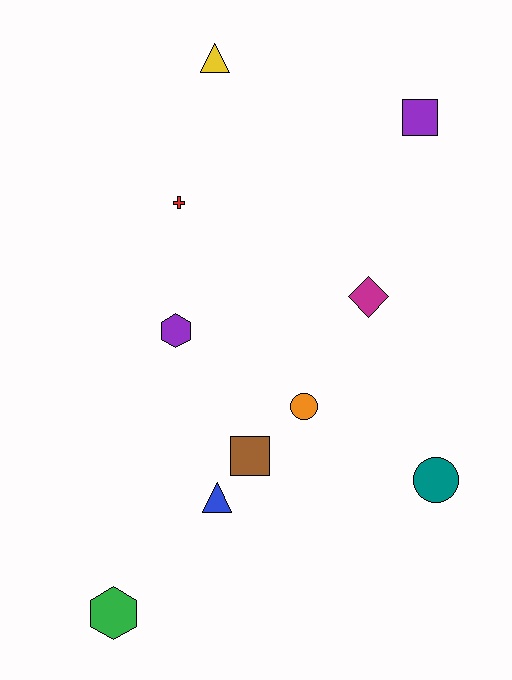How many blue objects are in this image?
There is 1 blue object.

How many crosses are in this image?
There is 1 cross.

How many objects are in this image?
There are 10 objects.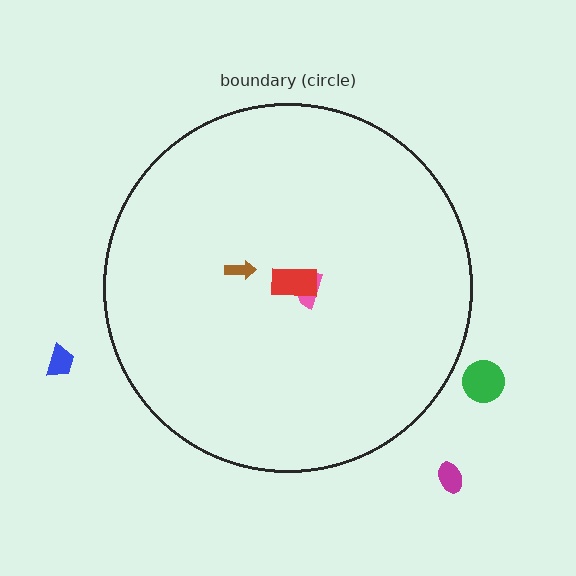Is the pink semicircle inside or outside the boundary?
Inside.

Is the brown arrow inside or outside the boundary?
Inside.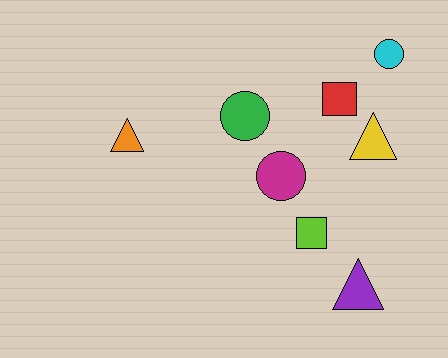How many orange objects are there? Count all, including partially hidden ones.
There is 1 orange object.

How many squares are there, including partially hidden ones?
There are 2 squares.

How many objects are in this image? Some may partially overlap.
There are 8 objects.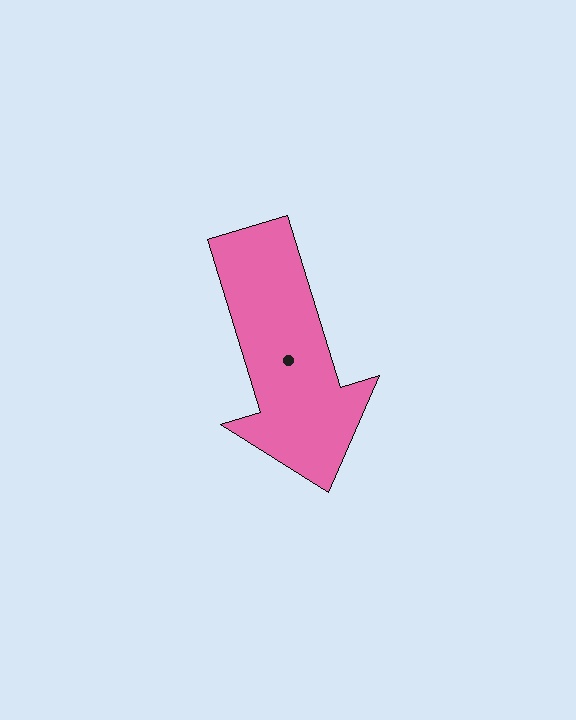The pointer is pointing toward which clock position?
Roughly 5 o'clock.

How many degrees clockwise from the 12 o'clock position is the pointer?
Approximately 163 degrees.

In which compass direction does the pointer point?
South.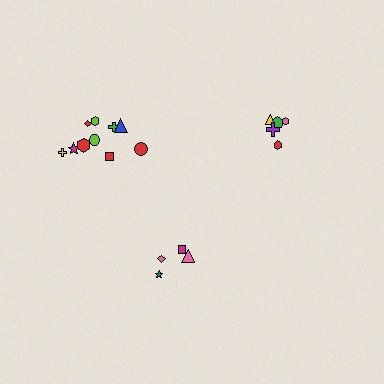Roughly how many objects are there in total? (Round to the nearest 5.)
Roughly 20 objects in total.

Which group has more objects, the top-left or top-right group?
The top-left group.